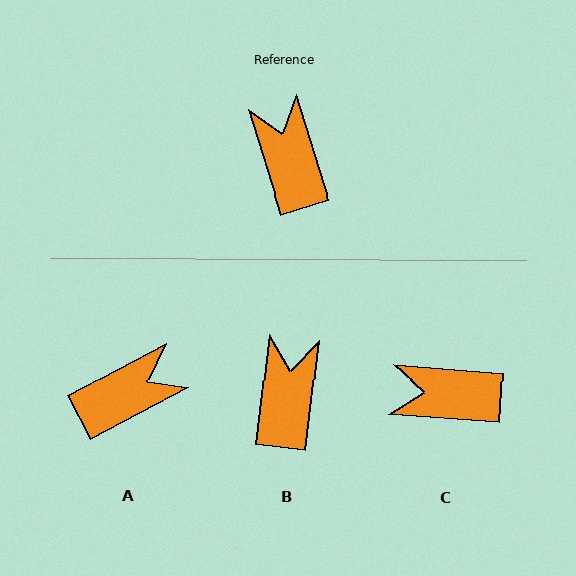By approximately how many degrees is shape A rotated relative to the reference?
Approximately 80 degrees clockwise.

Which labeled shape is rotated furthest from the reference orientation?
A, about 80 degrees away.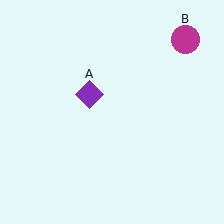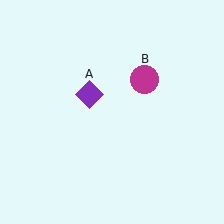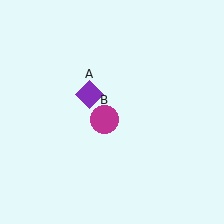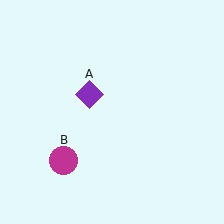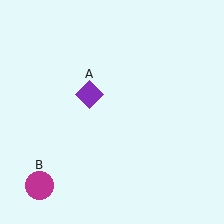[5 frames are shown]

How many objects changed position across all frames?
1 object changed position: magenta circle (object B).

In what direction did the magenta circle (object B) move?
The magenta circle (object B) moved down and to the left.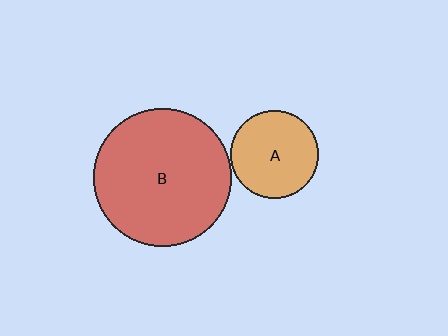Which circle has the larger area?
Circle B (red).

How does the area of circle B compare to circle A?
Approximately 2.4 times.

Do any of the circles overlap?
No, none of the circles overlap.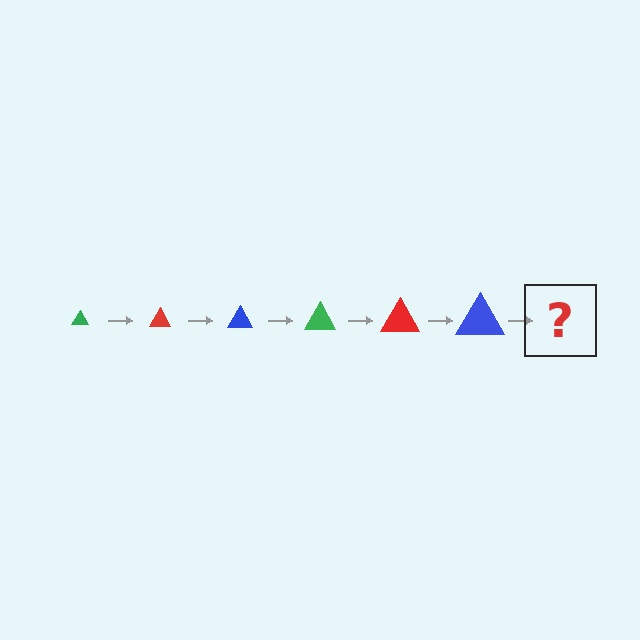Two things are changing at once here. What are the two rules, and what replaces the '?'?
The two rules are that the triangle grows larger each step and the color cycles through green, red, and blue. The '?' should be a green triangle, larger than the previous one.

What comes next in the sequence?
The next element should be a green triangle, larger than the previous one.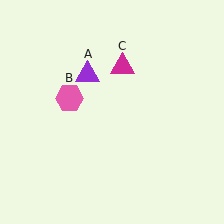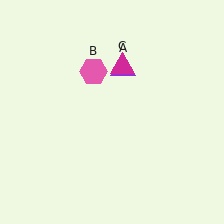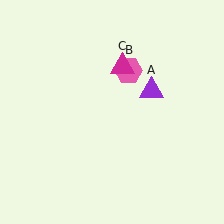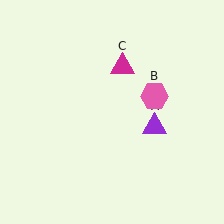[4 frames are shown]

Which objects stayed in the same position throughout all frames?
Magenta triangle (object C) remained stationary.